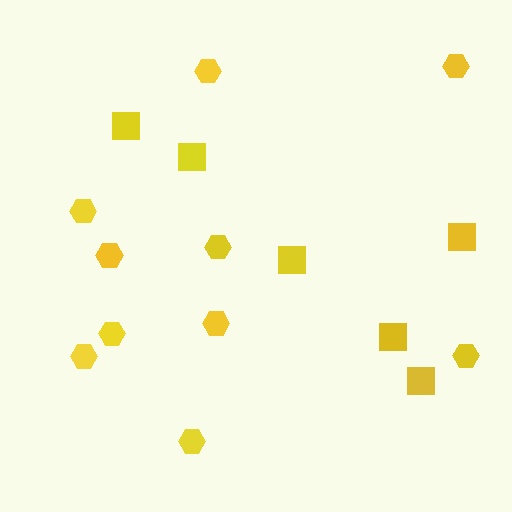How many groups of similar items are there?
There are 2 groups: one group of hexagons (10) and one group of squares (6).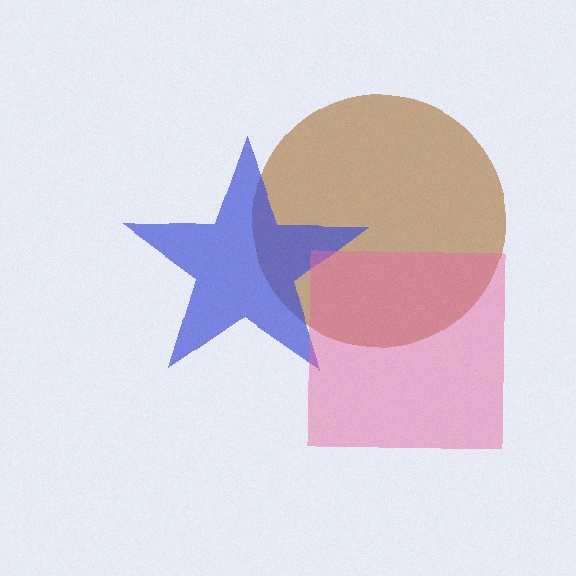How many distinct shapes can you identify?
There are 3 distinct shapes: a brown circle, a blue star, a pink square.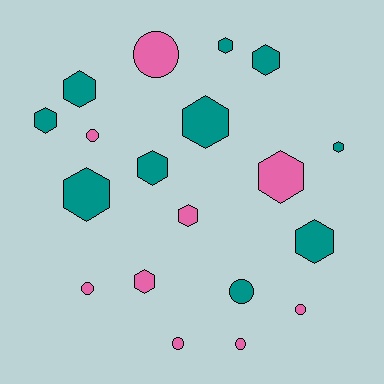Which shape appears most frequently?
Hexagon, with 12 objects.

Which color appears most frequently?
Teal, with 10 objects.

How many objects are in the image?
There are 19 objects.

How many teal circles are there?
There is 1 teal circle.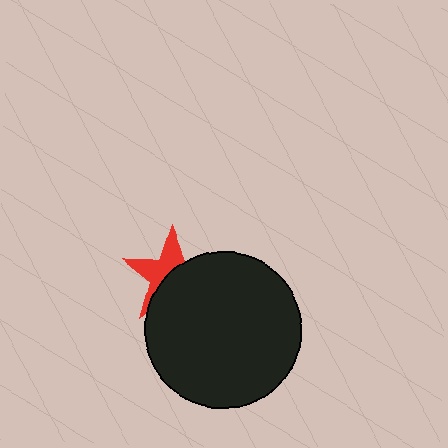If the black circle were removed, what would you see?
You would see the complete red star.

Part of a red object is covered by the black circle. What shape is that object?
It is a star.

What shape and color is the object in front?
The object in front is a black circle.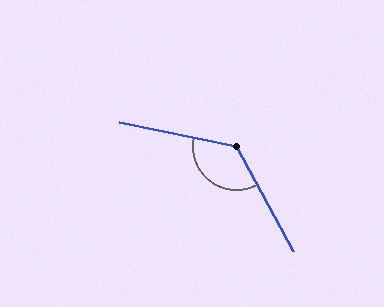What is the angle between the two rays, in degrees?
Approximately 130 degrees.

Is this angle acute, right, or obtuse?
It is obtuse.